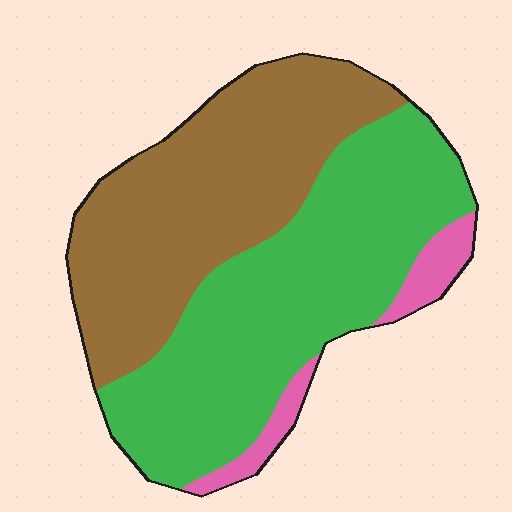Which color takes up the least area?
Pink, at roughly 5%.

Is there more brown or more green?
Green.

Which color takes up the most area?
Green, at roughly 50%.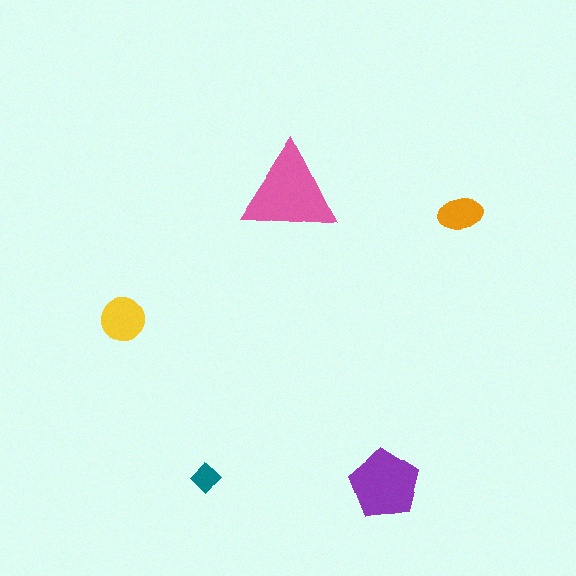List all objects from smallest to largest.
The teal diamond, the orange ellipse, the yellow circle, the purple pentagon, the pink triangle.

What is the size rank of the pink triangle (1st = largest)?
1st.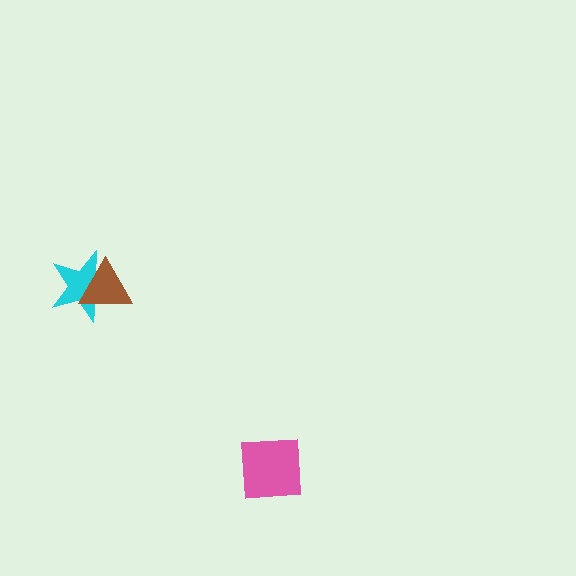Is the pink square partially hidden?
No, no other shape covers it.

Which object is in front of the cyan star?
The brown triangle is in front of the cyan star.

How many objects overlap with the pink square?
0 objects overlap with the pink square.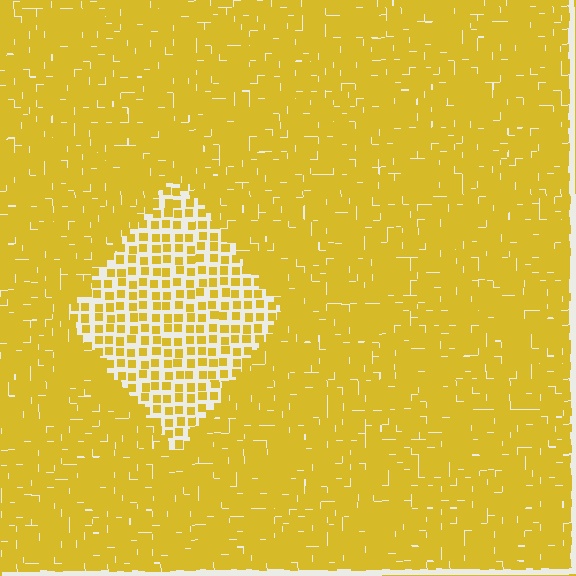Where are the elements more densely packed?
The elements are more densely packed outside the diamond boundary.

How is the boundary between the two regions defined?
The boundary is defined by a change in element density (approximately 2.3x ratio). All elements are the same color, size, and shape.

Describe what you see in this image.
The image contains small yellow elements arranged at two different densities. A diamond-shaped region is visible where the elements are less densely packed than the surrounding area.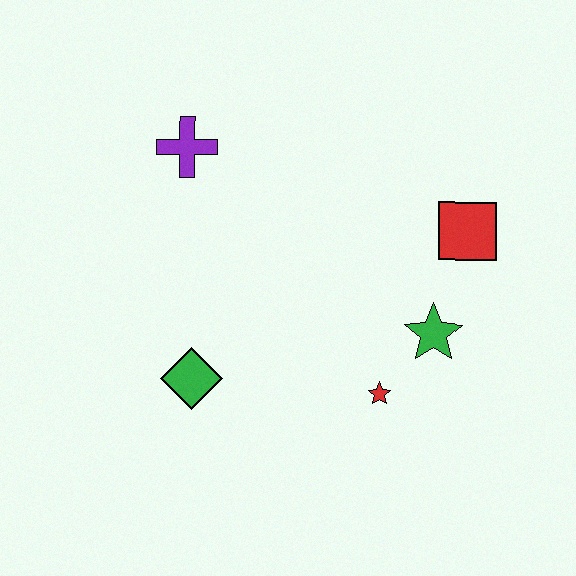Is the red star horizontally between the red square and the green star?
No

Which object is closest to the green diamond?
The red star is closest to the green diamond.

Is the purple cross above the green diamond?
Yes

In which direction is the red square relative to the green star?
The red square is above the green star.